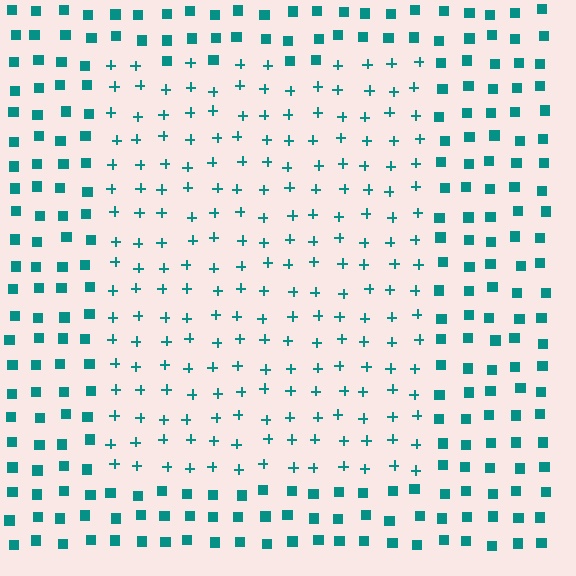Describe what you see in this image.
The image is filled with small teal elements arranged in a uniform grid. A rectangle-shaped region contains plus signs, while the surrounding area contains squares. The boundary is defined purely by the change in element shape.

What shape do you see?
I see a rectangle.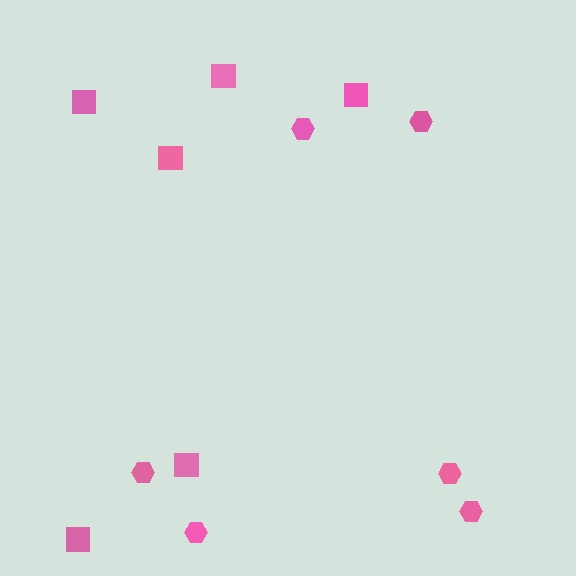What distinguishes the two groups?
There are 2 groups: one group of hexagons (6) and one group of squares (6).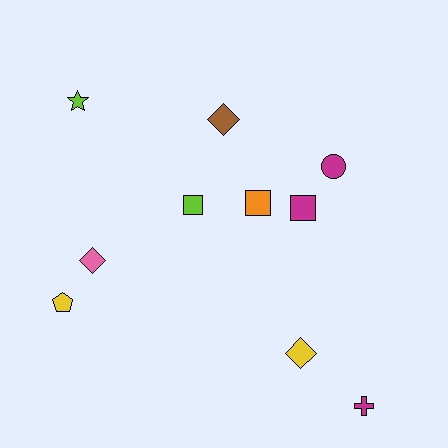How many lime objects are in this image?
There are 2 lime objects.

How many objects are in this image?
There are 10 objects.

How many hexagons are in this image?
There are no hexagons.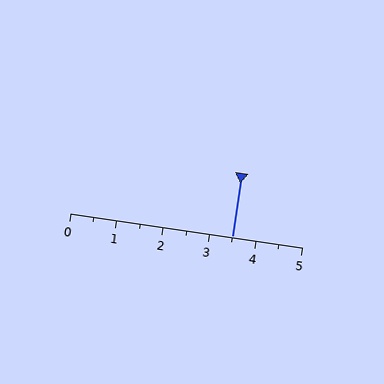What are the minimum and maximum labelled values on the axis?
The axis runs from 0 to 5.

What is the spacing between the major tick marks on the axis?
The major ticks are spaced 1 apart.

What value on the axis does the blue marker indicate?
The marker indicates approximately 3.5.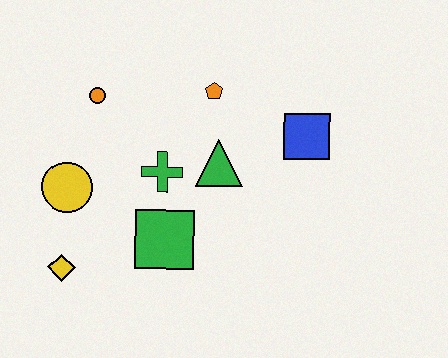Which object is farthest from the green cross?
The blue square is farthest from the green cross.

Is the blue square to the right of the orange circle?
Yes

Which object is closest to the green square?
The green cross is closest to the green square.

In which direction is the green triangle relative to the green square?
The green triangle is above the green square.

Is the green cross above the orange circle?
No